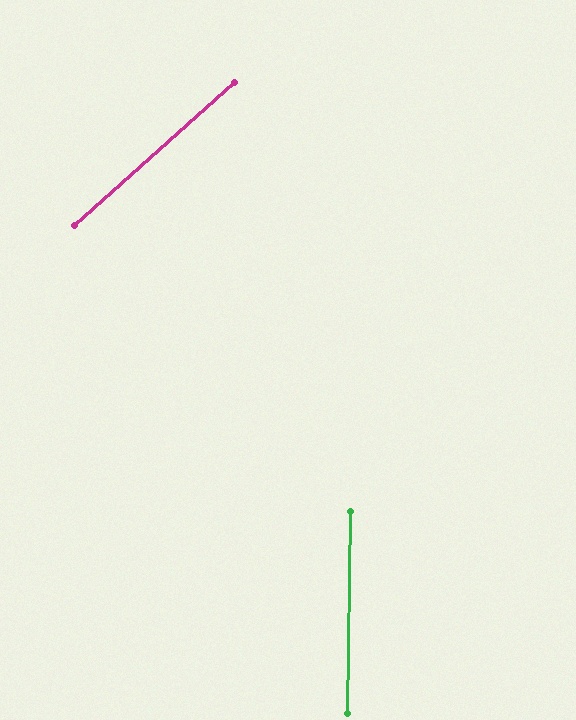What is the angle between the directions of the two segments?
Approximately 47 degrees.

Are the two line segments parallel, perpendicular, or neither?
Neither parallel nor perpendicular — they differ by about 47°.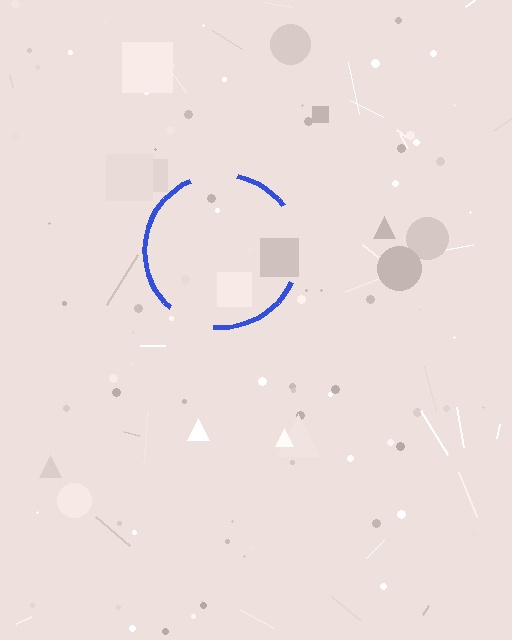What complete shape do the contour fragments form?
The contour fragments form a circle.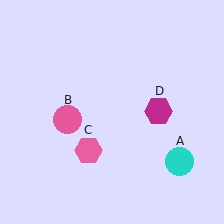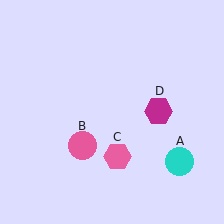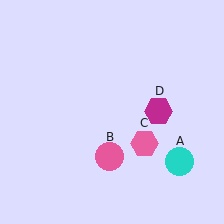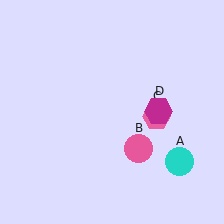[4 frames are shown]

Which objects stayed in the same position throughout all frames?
Cyan circle (object A) and magenta hexagon (object D) remained stationary.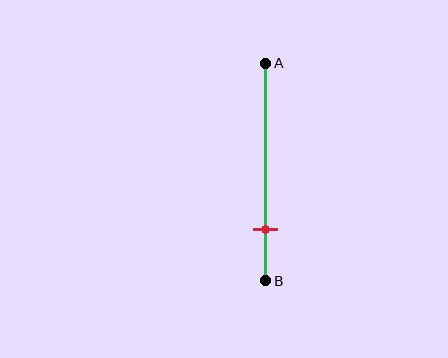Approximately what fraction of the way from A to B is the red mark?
The red mark is approximately 75% of the way from A to B.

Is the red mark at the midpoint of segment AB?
No, the mark is at about 75% from A, not at the 50% midpoint.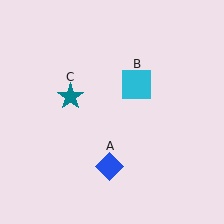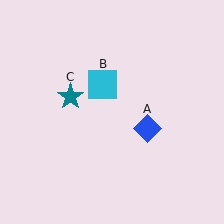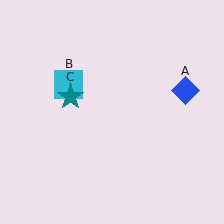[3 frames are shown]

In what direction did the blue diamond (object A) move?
The blue diamond (object A) moved up and to the right.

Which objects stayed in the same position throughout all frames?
Teal star (object C) remained stationary.